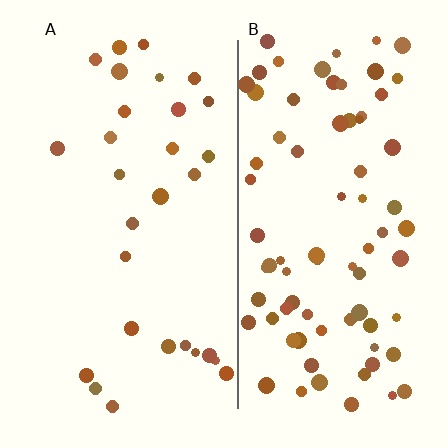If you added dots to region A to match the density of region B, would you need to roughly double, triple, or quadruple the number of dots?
Approximately triple.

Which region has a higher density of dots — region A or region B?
B (the right).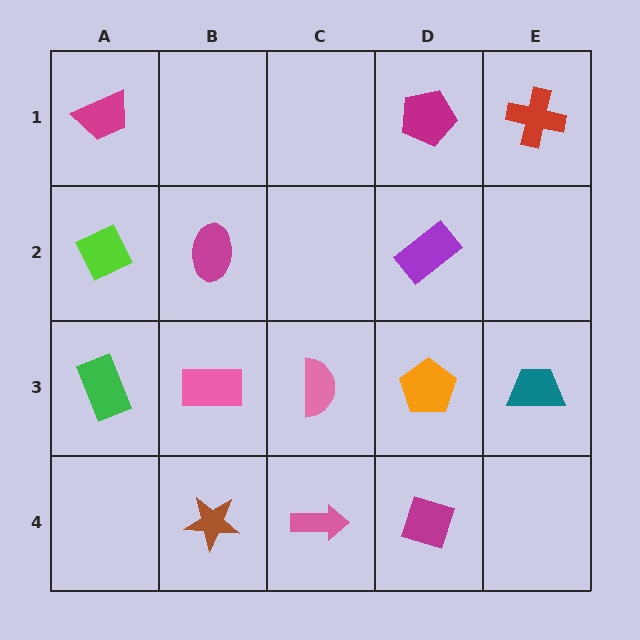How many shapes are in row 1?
3 shapes.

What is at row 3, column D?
An orange pentagon.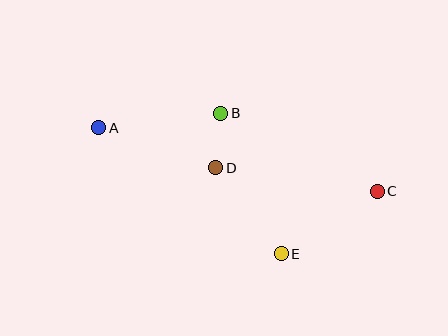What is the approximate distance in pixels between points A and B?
The distance between A and B is approximately 123 pixels.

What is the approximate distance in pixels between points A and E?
The distance between A and E is approximately 222 pixels.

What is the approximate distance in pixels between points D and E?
The distance between D and E is approximately 108 pixels.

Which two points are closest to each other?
Points B and D are closest to each other.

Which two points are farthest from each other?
Points A and C are farthest from each other.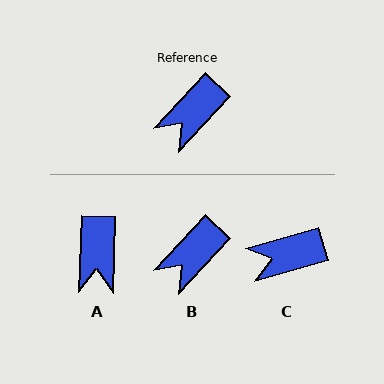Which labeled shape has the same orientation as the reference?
B.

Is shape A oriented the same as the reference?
No, it is off by about 41 degrees.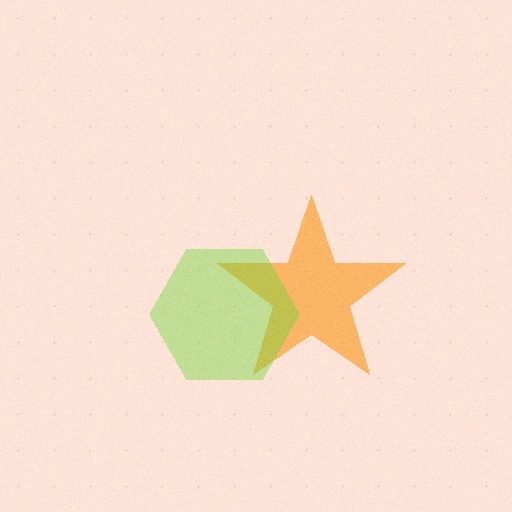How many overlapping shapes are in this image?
There are 2 overlapping shapes in the image.